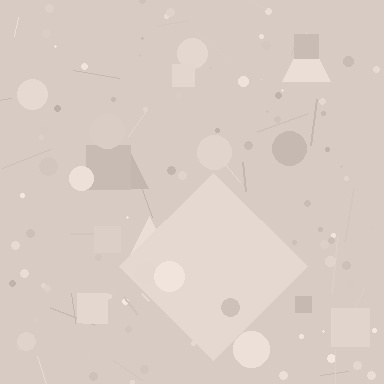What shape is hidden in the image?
A diamond is hidden in the image.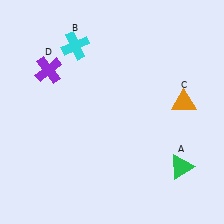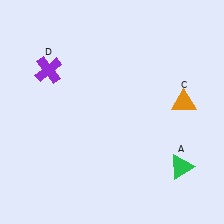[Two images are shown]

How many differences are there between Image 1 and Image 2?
There is 1 difference between the two images.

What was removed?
The cyan cross (B) was removed in Image 2.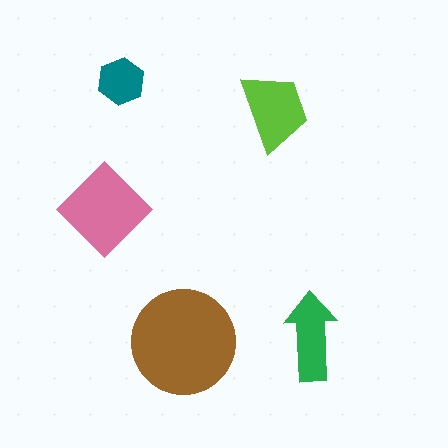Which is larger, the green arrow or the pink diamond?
The pink diamond.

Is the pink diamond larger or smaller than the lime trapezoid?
Larger.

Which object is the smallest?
The teal hexagon.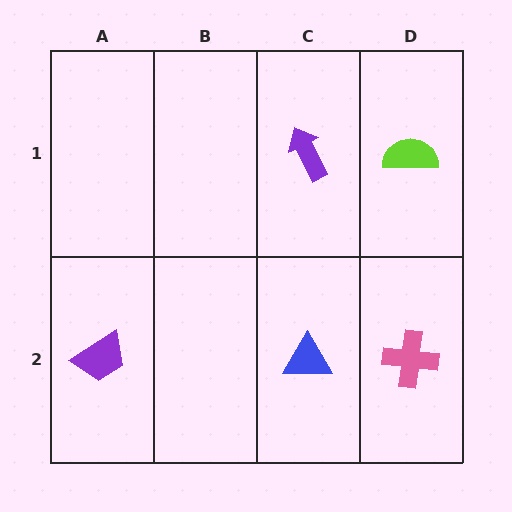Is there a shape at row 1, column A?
No, that cell is empty.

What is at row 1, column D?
A lime semicircle.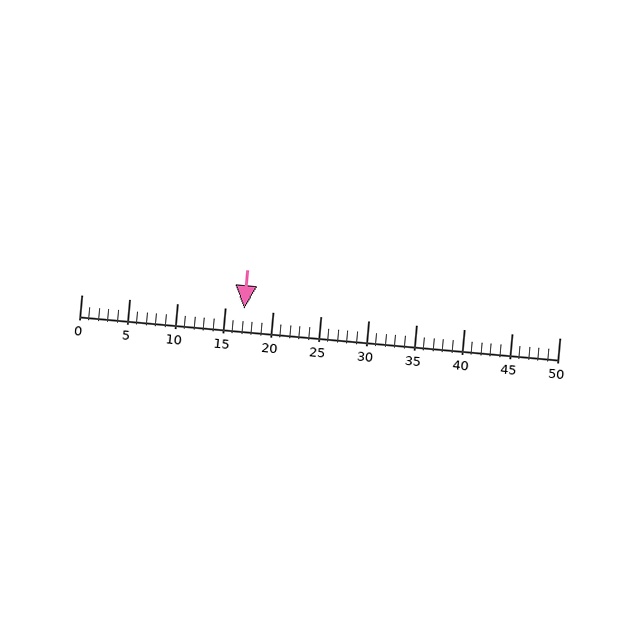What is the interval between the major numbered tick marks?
The major tick marks are spaced 5 units apart.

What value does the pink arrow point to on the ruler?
The pink arrow points to approximately 17.